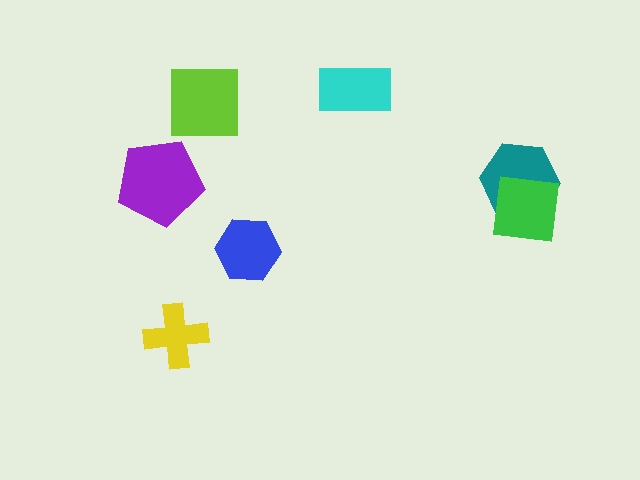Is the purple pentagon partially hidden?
No, no other shape covers it.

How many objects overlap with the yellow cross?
0 objects overlap with the yellow cross.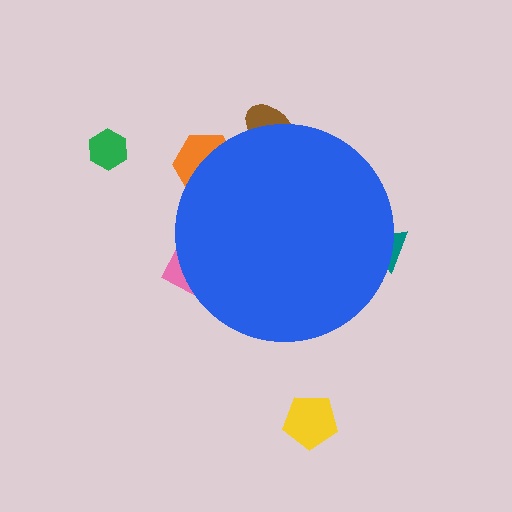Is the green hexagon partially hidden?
No, the green hexagon is fully visible.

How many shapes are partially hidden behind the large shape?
4 shapes are partially hidden.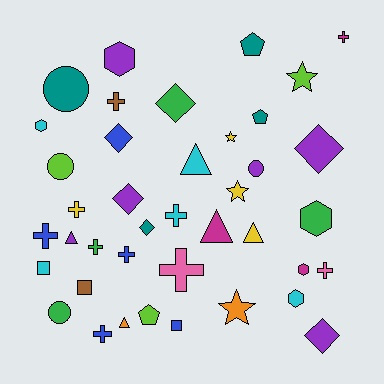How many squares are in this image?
There are 3 squares.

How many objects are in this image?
There are 40 objects.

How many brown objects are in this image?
There are 2 brown objects.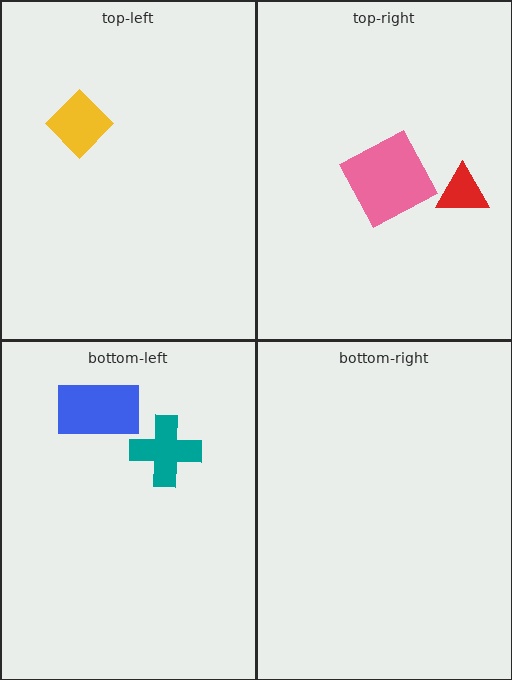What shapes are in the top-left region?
The yellow diamond.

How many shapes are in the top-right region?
2.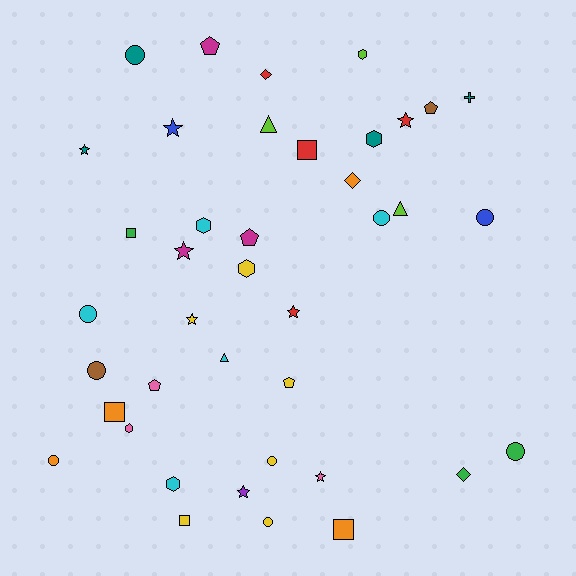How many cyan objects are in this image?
There are 5 cyan objects.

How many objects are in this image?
There are 40 objects.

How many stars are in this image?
There are 8 stars.